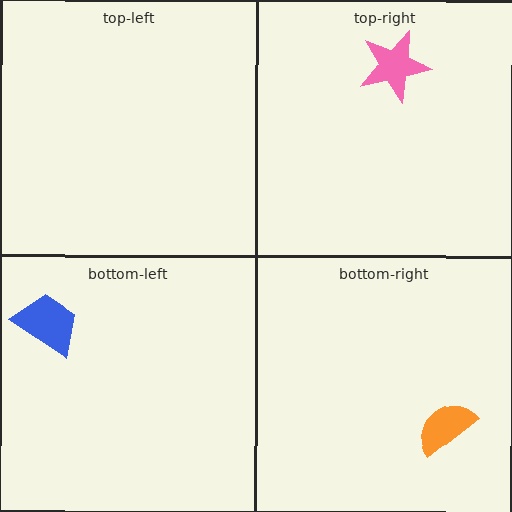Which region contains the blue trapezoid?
The bottom-left region.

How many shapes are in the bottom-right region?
1.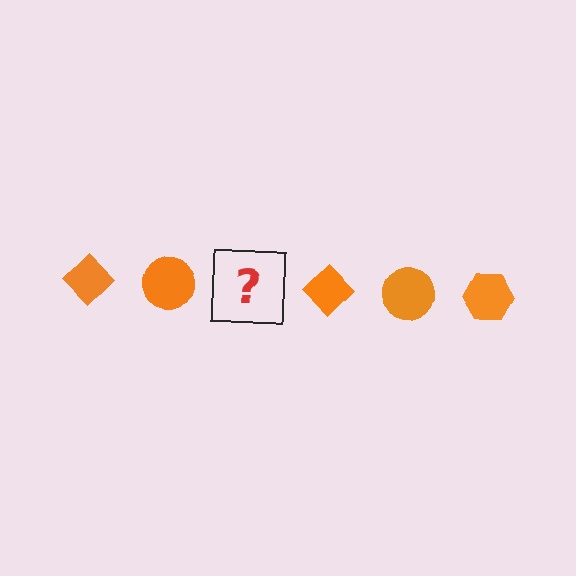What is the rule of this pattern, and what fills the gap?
The rule is that the pattern cycles through diamond, circle, hexagon shapes in orange. The gap should be filled with an orange hexagon.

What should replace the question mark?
The question mark should be replaced with an orange hexagon.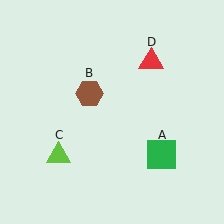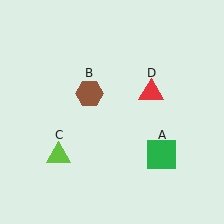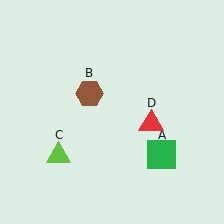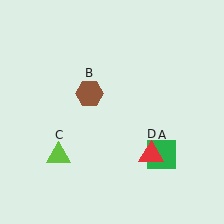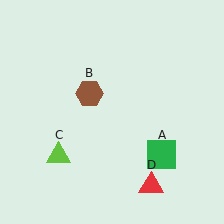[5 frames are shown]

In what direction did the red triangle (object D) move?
The red triangle (object D) moved down.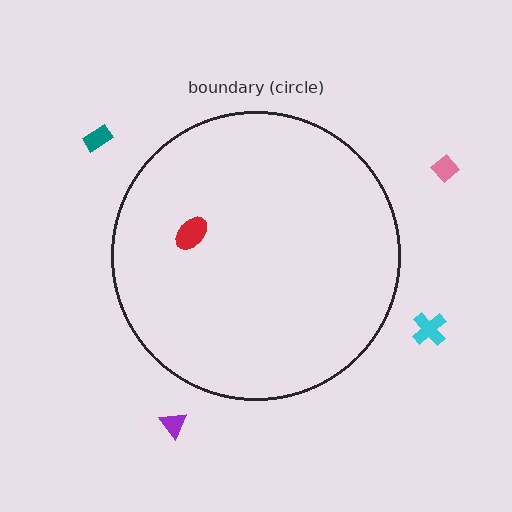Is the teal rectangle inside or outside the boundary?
Outside.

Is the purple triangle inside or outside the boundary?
Outside.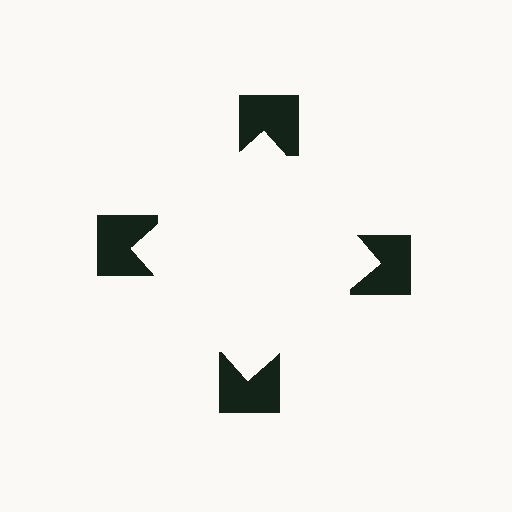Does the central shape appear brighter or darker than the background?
It typically appears slightly brighter than the background, even though no actual brightness change is drawn.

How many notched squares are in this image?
There are 4 — one at each vertex of the illusory square.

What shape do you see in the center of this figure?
An illusory square — its edges are inferred from the aligned wedge cuts in the notched squares, not physically drawn.